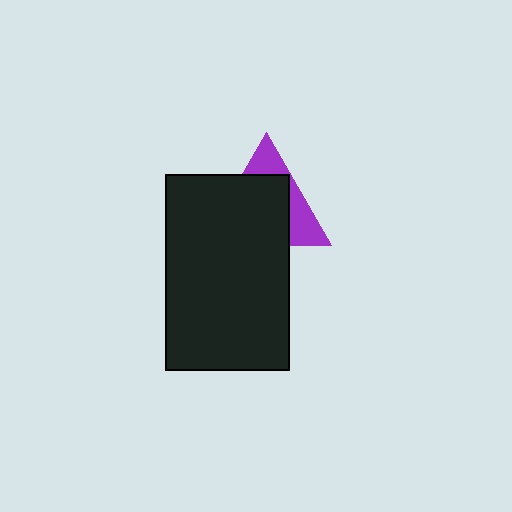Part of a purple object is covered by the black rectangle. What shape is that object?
It is a triangle.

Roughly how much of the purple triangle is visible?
A small part of it is visible (roughly 35%).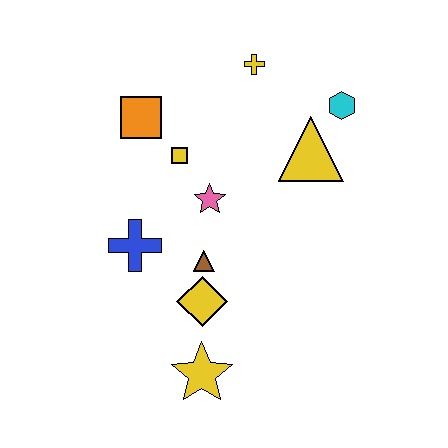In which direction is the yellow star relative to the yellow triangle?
The yellow star is below the yellow triangle.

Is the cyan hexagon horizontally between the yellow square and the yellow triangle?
No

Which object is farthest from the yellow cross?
The yellow star is farthest from the yellow cross.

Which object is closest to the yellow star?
The yellow diamond is closest to the yellow star.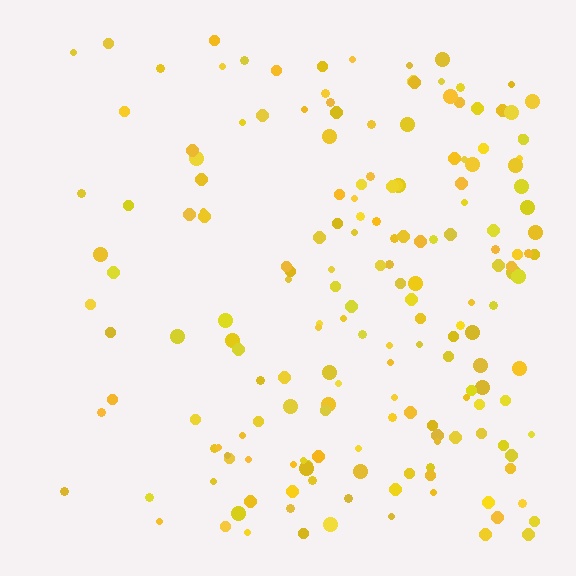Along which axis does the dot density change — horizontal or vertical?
Horizontal.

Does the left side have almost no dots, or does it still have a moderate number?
Still a moderate number, just noticeably fewer than the right.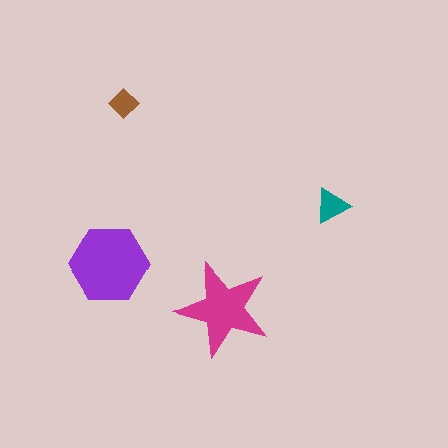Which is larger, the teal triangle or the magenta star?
The magenta star.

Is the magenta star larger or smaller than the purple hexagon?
Smaller.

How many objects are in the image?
There are 4 objects in the image.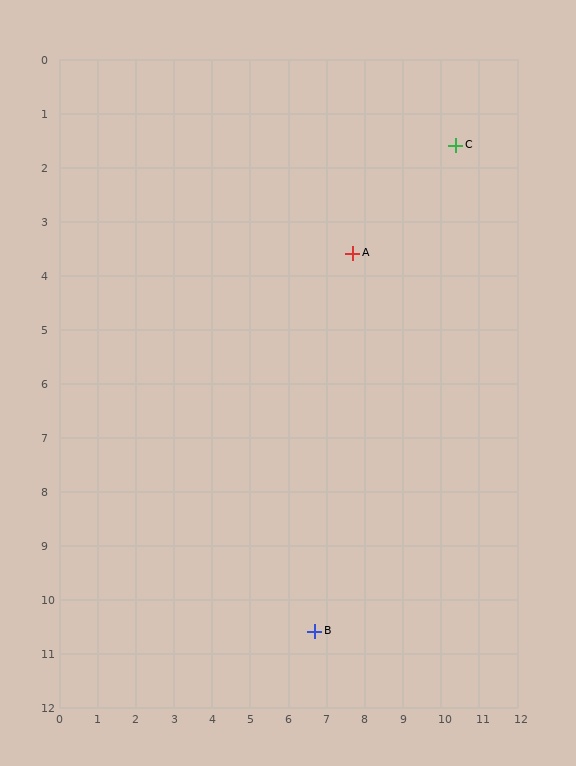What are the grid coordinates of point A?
Point A is at approximately (7.7, 3.6).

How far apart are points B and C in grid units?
Points B and C are about 9.7 grid units apart.